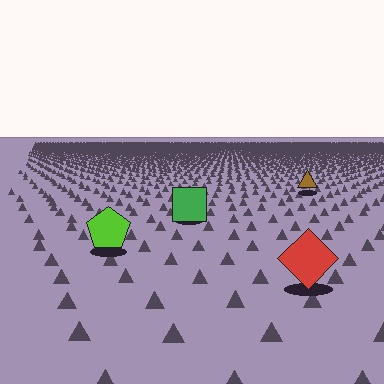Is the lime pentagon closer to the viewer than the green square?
Yes. The lime pentagon is closer — you can tell from the texture gradient: the ground texture is coarser near it.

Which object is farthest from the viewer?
The brown triangle is farthest from the viewer. It appears smaller and the ground texture around it is denser.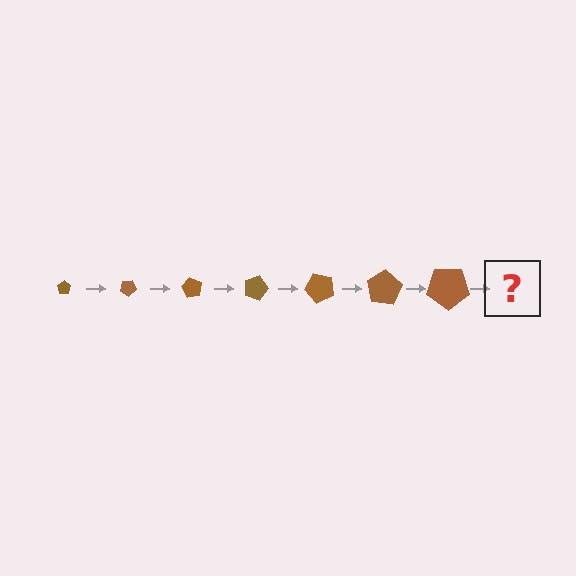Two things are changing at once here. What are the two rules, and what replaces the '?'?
The two rules are that the pentagon grows larger each step and it rotates 30 degrees each step. The '?' should be a pentagon, larger than the previous one and rotated 210 degrees from the start.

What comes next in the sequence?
The next element should be a pentagon, larger than the previous one and rotated 210 degrees from the start.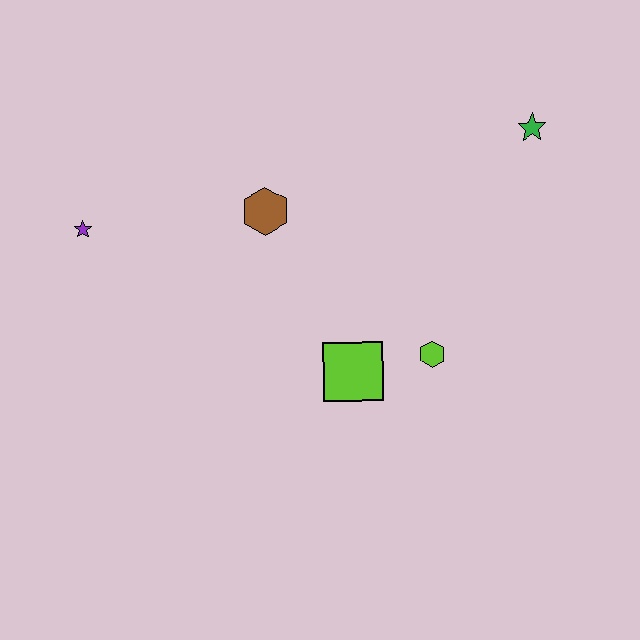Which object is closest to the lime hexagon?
The lime square is closest to the lime hexagon.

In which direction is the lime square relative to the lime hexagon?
The lime square is to the left of the lime hexagon.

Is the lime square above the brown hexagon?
No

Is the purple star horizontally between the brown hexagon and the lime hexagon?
No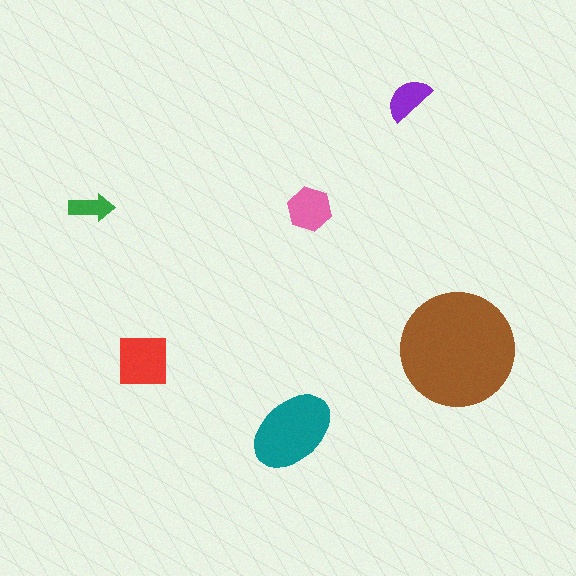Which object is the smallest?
The green arrow.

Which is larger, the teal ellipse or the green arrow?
The teal ellipse.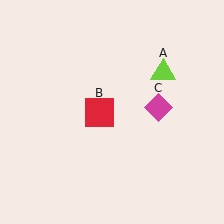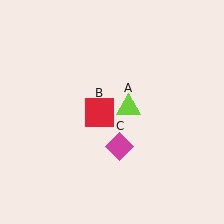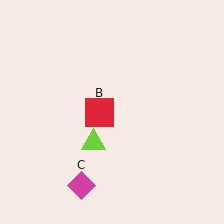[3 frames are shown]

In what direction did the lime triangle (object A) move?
The lime triangle (object A) moved down and to the left.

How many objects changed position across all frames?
2 objects changed position: lime triangle (object A), magenta diamond (object C).